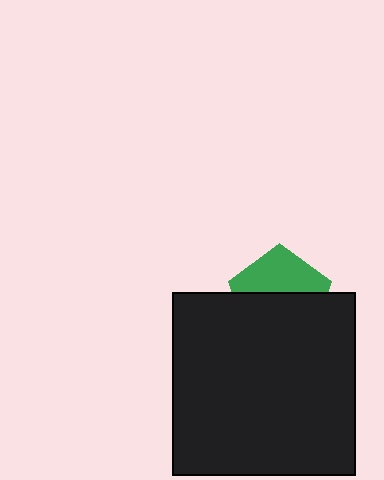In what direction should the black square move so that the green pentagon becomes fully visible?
The black square should move down. That is the shortest direction to clear the overlap and leave the green pentagon fully visible.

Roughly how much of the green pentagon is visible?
A small part of it is visible (roughly 43%).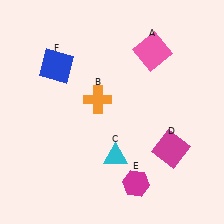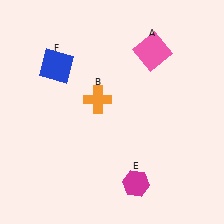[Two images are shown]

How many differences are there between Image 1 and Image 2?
There are 2 differences between the two images.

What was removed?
The magenta square (D), the cyan triangle (C) were removed in Image 2.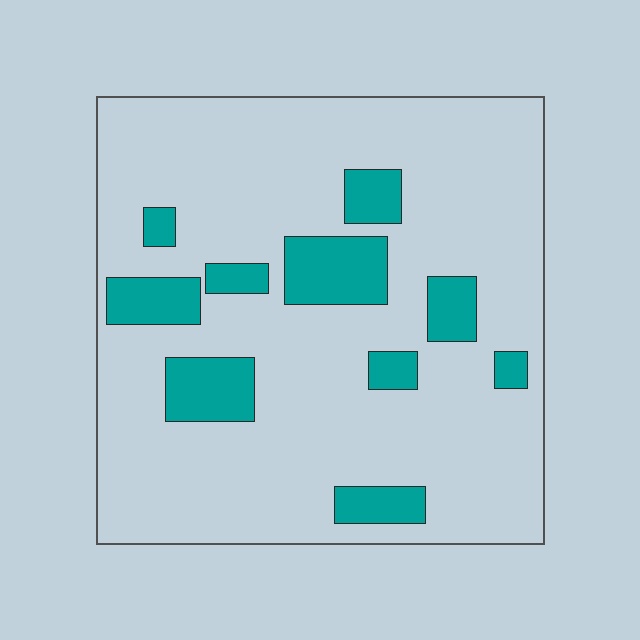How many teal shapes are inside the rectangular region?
10.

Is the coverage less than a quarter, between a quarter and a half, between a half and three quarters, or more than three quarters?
Less than a quarter.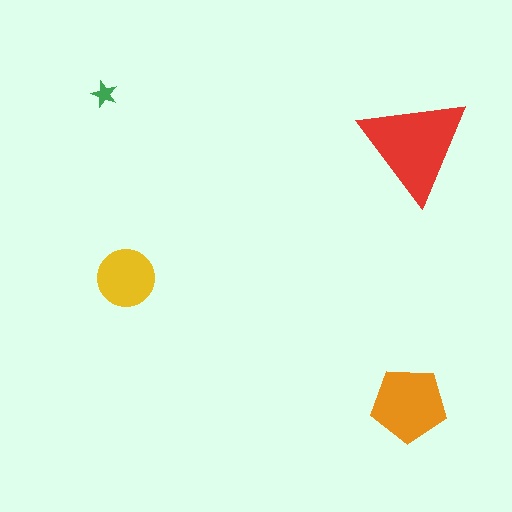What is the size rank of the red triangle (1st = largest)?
1st.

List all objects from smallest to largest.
The green star, the yellow circle, the orange pentagon, the red triangle.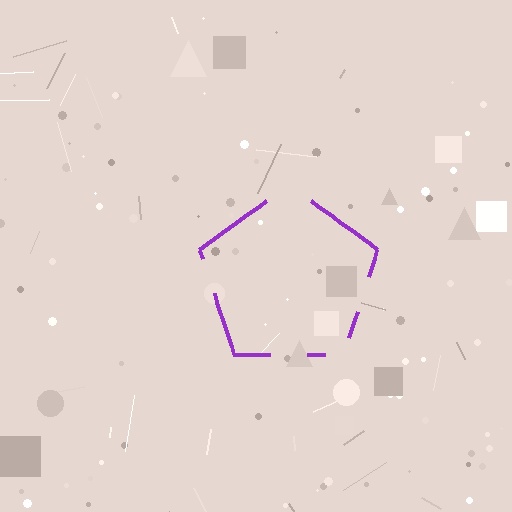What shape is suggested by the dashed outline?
The dashed outline suggests a pentagon.